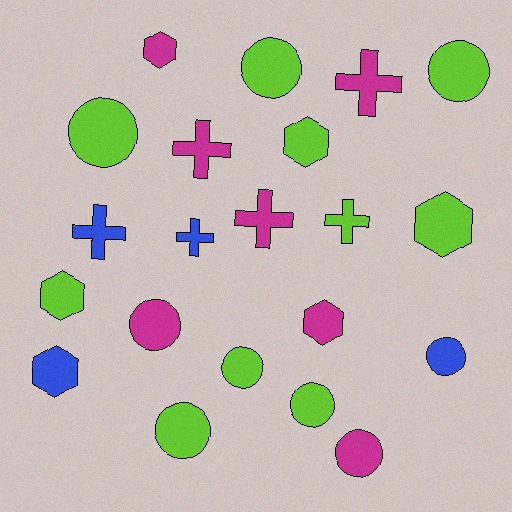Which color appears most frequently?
Lime, with 10 objects.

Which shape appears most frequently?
Circle, with 9 objects.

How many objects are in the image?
There are 21 objects.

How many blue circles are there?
There is 1 blue circle.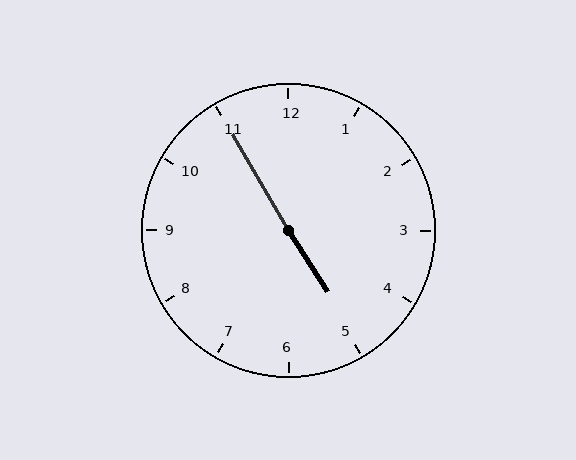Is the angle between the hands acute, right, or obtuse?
It is obtuse.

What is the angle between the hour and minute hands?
Approximately 178 degrees.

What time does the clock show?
4:55.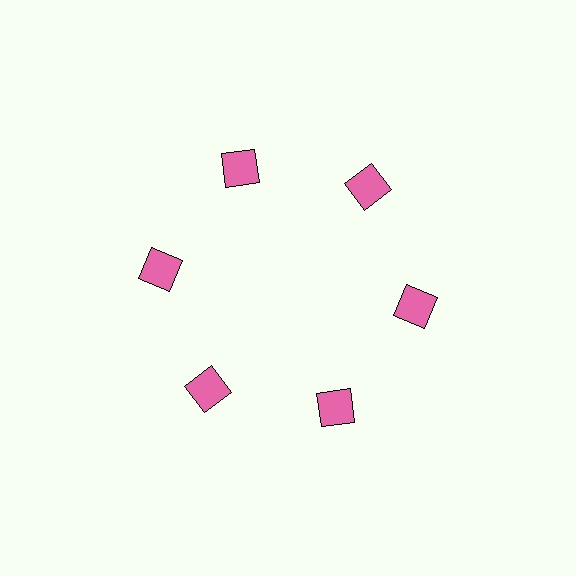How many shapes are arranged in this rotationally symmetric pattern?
There are 6 shapes, arranged in 6 groups of 1.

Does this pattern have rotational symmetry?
Yes, this pattern has 6-fold rotational symmetry. It looks the same after rotating 60 degrees around the center.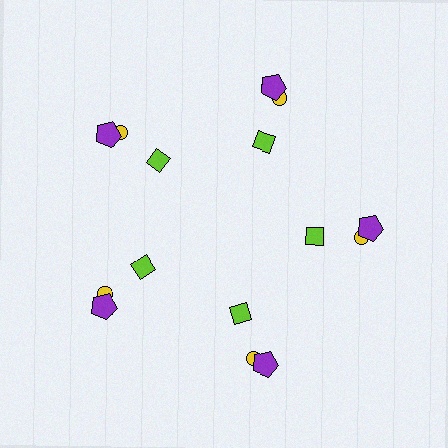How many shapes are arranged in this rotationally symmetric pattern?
There are 15 shapes, arranged in 5 groups of 3.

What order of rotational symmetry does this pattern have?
This pattern has 5-fold rotational symmetry.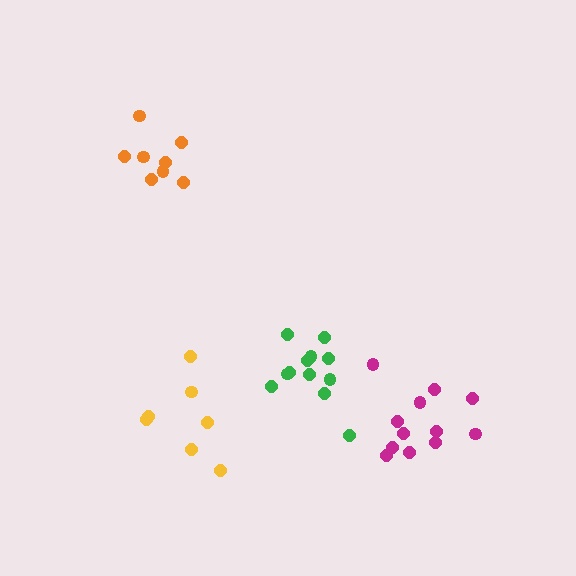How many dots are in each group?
Group 1: 12 dots, Group 2: 8 dots, Group 3: 7 dots, Group 4: 12 dots (39 total).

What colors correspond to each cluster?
The clusters are colored: green, orange, yellow, magenta.